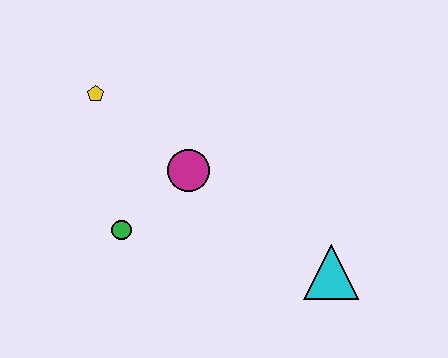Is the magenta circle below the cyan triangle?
No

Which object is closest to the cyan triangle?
The magenta circle is closest to the cyan triangle.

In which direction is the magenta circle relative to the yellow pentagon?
The magenta circle is to the right of the yellow pentagon.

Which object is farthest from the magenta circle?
The cyan triangle is farthest from the magenta circle.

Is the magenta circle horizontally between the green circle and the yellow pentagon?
No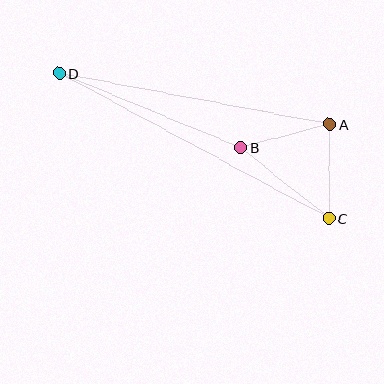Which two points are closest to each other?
Points A and B are closest to each other.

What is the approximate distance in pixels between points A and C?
The distance between A and C is approximately 94 pixels.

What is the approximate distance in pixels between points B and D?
The distance between B and D is approximately 196 pixels.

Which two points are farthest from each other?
Points C and D are farthest from each other.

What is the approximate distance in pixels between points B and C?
The distance between B and C is approximately 113 pixels.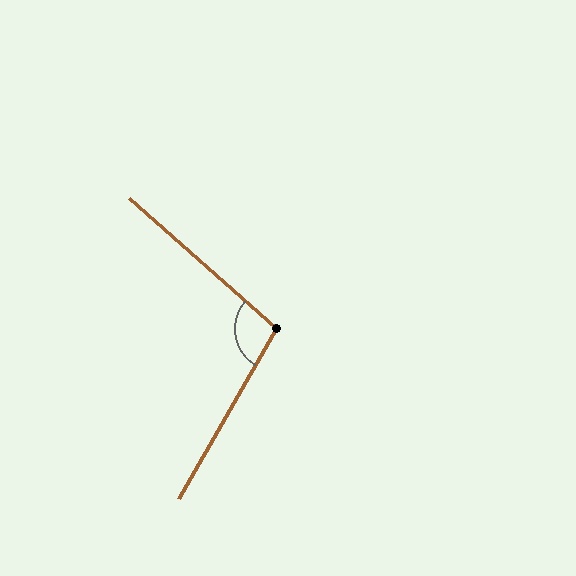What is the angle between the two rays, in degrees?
Approximately 102 degrees.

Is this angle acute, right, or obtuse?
It is obtuse.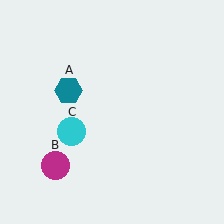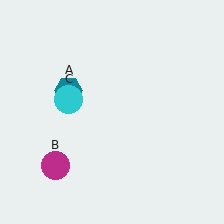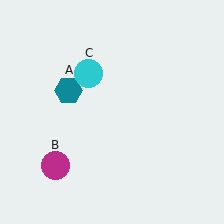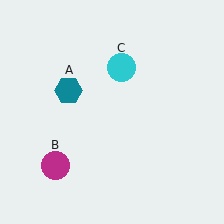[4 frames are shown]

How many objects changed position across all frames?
1 object changed position: cyan circle (object C).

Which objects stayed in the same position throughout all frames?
Teal hexagon (object A) and magenta circle (object B) remained stationary.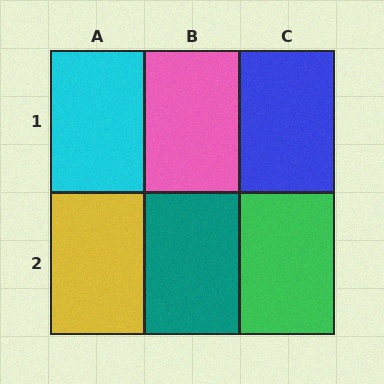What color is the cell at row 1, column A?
Cyan.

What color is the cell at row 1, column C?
Blue.